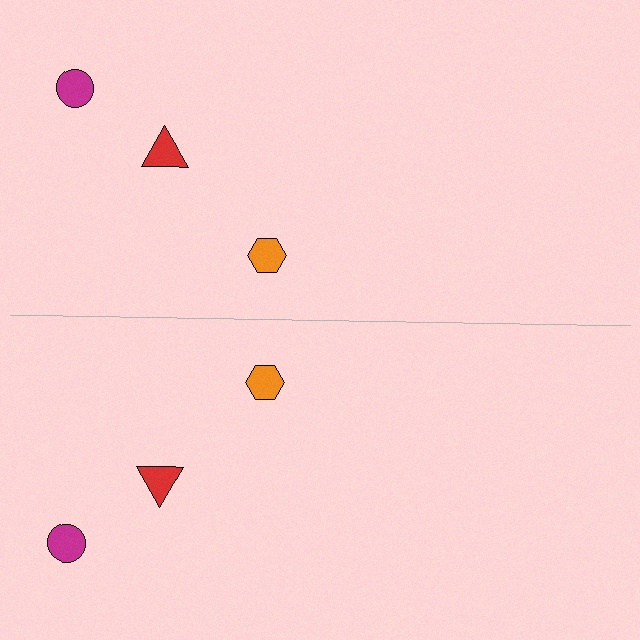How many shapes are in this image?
There are 6 shapes in this image.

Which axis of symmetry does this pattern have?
The pattern has a horizontal axis of symmetry running through the center of the image.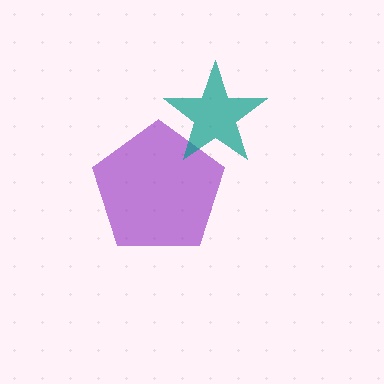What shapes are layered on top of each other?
The layered shapes are: a purple pentagon, a teal star.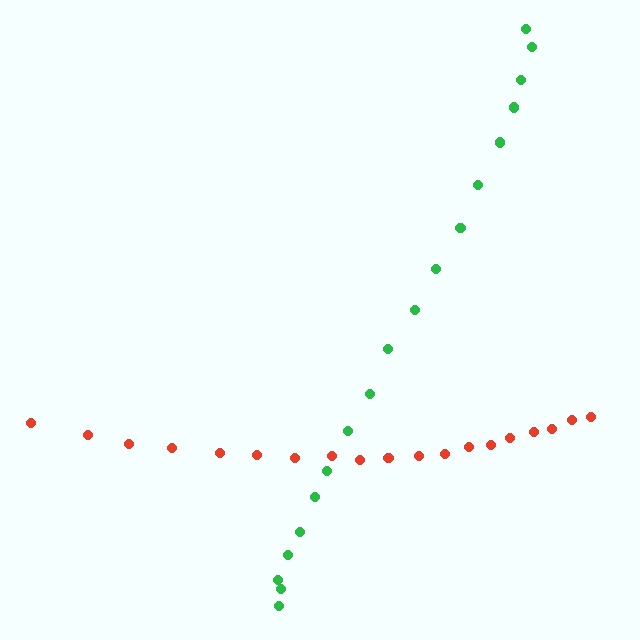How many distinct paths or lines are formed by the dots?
There are 2 distinct paths.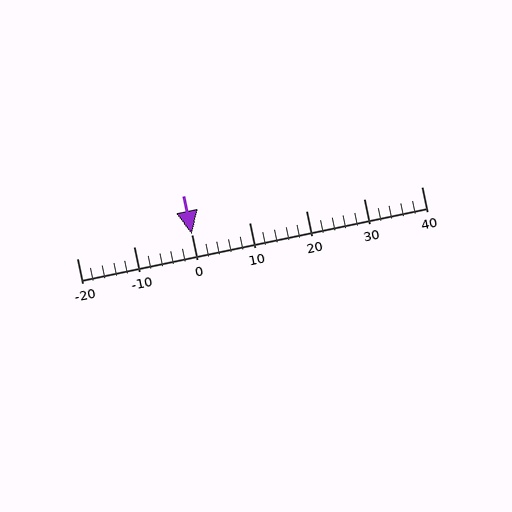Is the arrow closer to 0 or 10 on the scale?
The arrow is closer to 0.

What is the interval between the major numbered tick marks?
The major tick marks are spaced 10 units apart.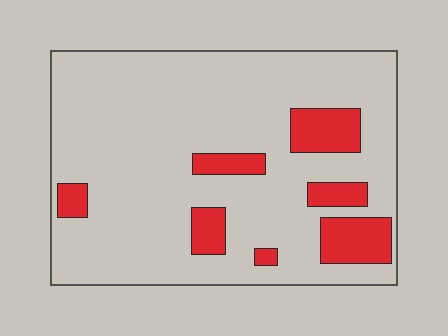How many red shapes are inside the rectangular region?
7.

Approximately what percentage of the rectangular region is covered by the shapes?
Approximately 15%.